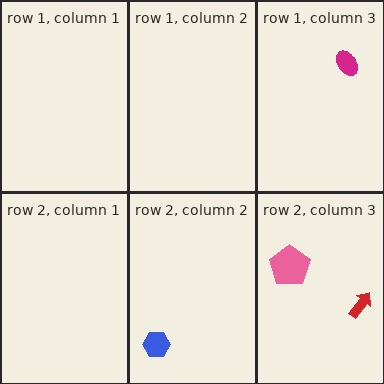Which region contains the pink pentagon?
The row 2, column 3 region.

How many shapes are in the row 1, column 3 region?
1.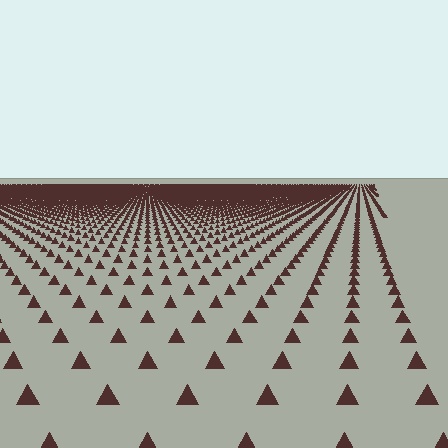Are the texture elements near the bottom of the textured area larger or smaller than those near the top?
Larger. Near the bottom, elements are closer to the viewer and appear at a bigger on-screen size.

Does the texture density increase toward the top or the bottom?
Density increases toward the top.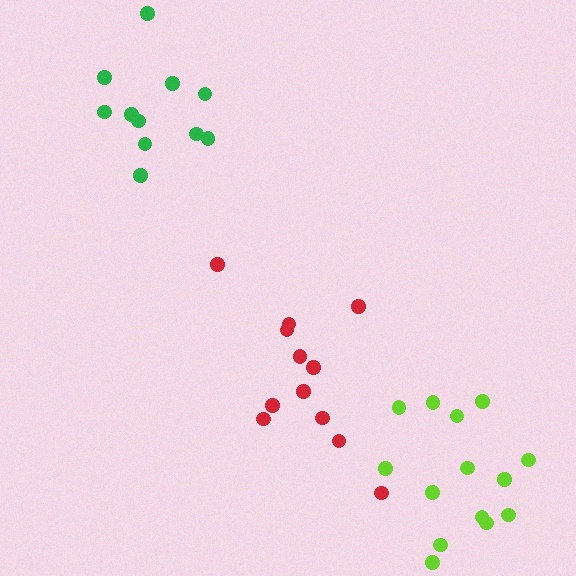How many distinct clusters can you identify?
There are 3 distinct clusters.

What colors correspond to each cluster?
The clusters are colored: green, red, lime.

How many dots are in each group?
Group 1: 11 dots, Group 2: 12 dots, Group 3: 14 dots (37 total).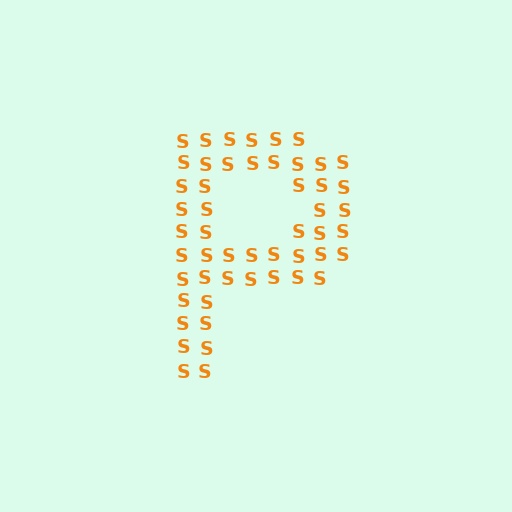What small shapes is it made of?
It is made of small letter S's.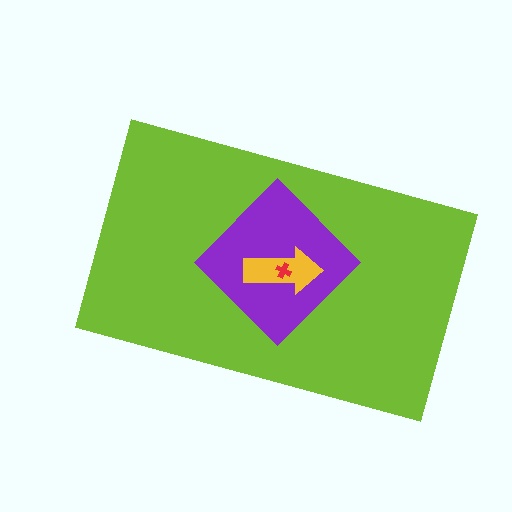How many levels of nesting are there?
4.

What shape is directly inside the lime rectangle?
The purple diamond.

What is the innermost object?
The red cross.